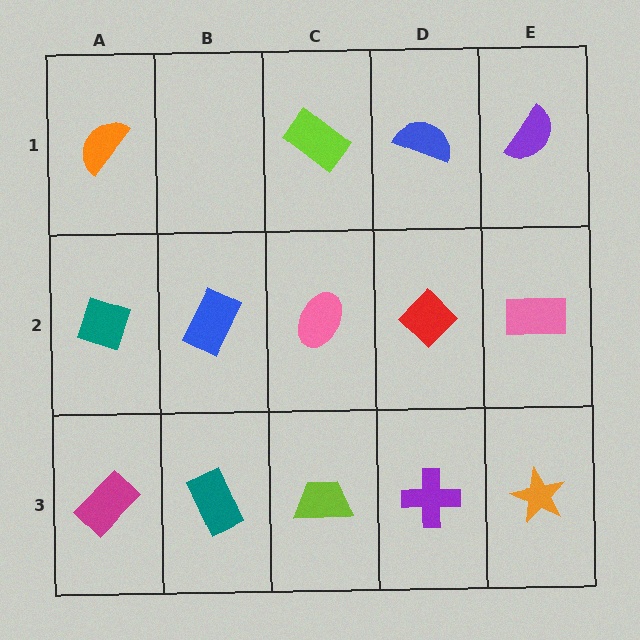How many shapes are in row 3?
5 shapes.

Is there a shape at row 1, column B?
No, that cell is empty.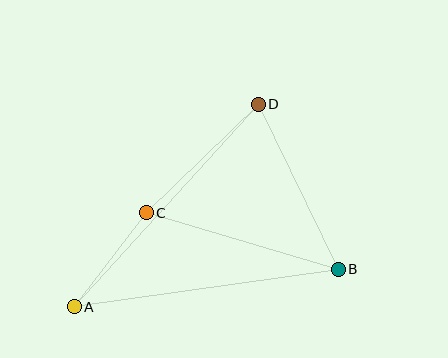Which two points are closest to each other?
Points A and C are closest to each other.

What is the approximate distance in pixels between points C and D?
The distance between C and D is approximately 156 pixels.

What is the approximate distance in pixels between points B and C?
The distance between B and C is approximately 201 pixels.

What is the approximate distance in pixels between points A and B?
The distance between A and B is approximately 267 pixels.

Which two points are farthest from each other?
Points A and D are farthest from each other.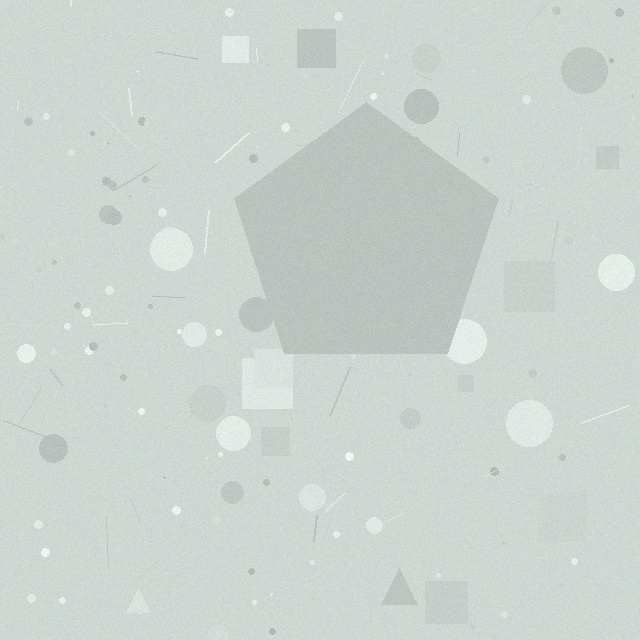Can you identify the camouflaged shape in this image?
The camouflaged shape is a pentagon.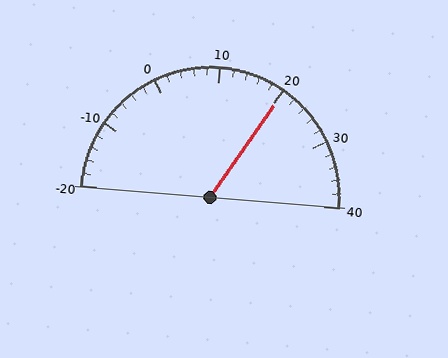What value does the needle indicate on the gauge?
The needle indicates approximately 20.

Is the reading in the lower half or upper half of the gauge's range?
The reading is in the upper half of the range (-20 to 40).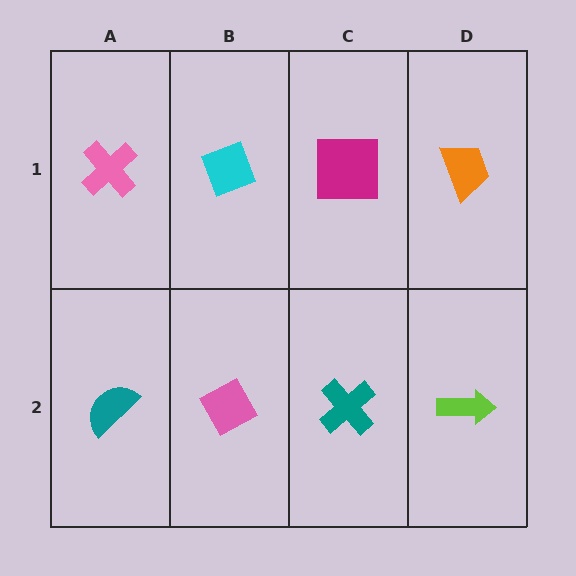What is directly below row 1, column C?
A teal cross.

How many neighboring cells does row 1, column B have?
3.